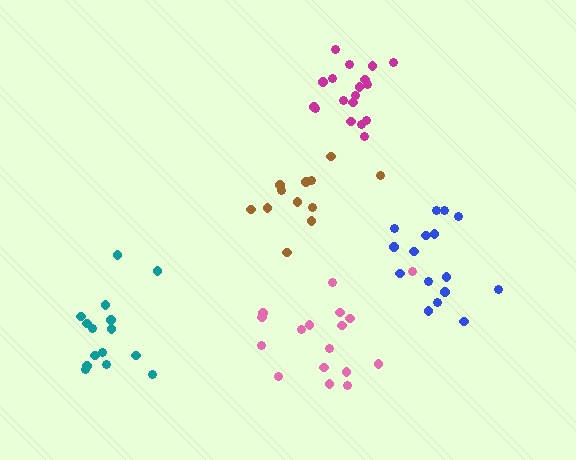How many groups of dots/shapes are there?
There are 5 groups.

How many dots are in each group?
Group 1: 18 dots, Group 2: 15 dots, Group 3: 17 dots, Group 4: 12 dots, Group 5: 16 dots (78 total).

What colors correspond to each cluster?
The clusters are colored: magenta, teal, pink, brown, blue.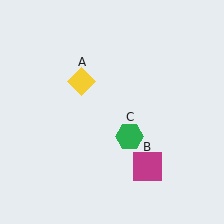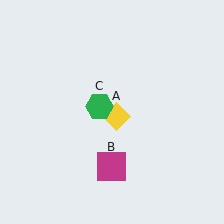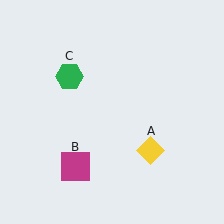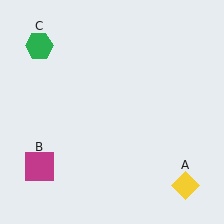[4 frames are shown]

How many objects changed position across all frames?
3 objects changed position: yellow diamond (object A), magenta square (object B), green hexagon (object C).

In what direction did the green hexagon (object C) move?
The green hexagon (object C) moved up and to the left.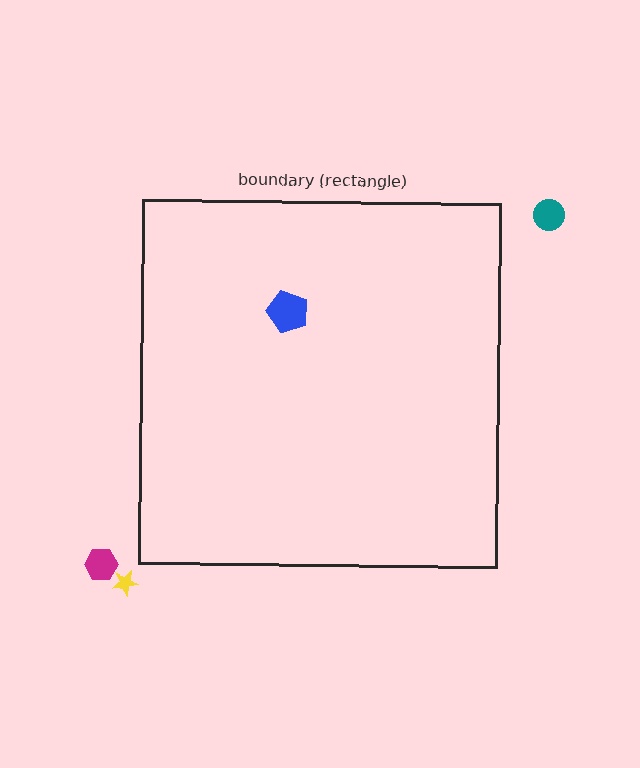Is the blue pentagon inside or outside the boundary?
Inside.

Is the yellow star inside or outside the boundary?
Outside.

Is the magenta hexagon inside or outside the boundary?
Outside.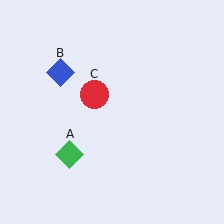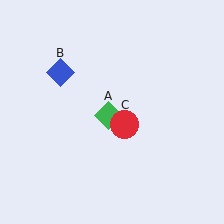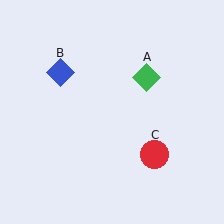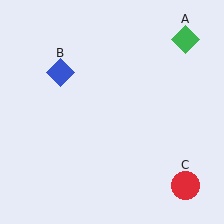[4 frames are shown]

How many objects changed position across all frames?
2 objects changed position: green diamond (object A), red circle (object C).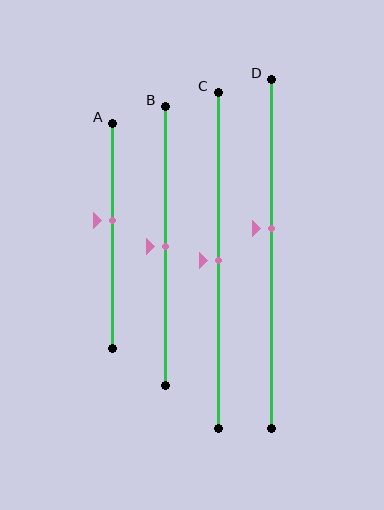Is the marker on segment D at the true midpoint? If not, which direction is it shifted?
No, the marker on segment D is shifted upward by about 7% of the segment length.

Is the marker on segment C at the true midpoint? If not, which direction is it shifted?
Yes, the marker on segment C is at the true midpoint.